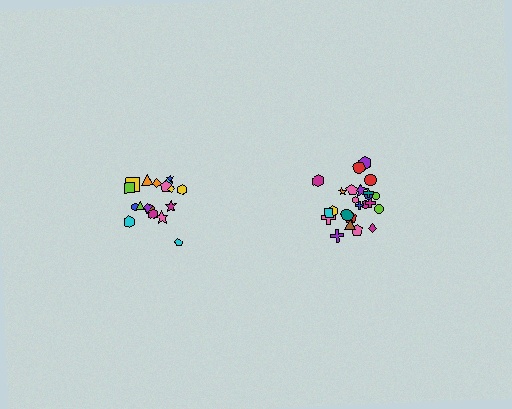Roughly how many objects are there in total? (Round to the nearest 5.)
Roughly 45 objects in total.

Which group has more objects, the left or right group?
The right group.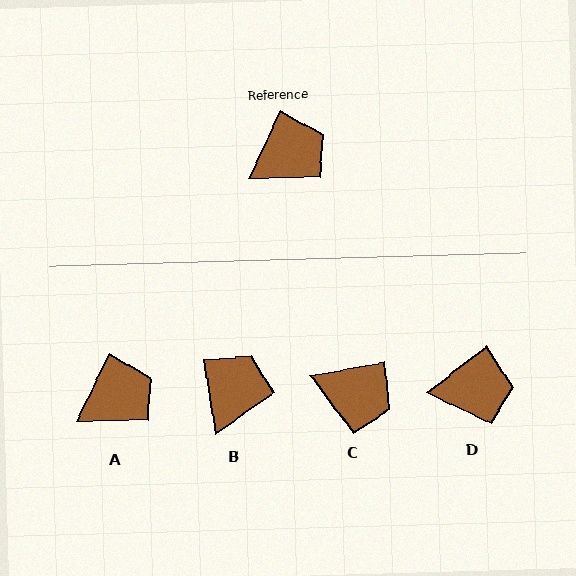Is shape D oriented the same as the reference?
No, it is off by about 27 degrees.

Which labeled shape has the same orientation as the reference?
A.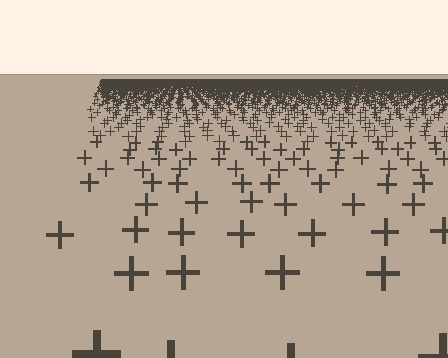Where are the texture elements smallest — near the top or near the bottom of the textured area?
Near the top.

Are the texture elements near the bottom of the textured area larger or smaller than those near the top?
Larger. Near the bottom, elements are closer to the viewer and appear at a bigger on-screen size.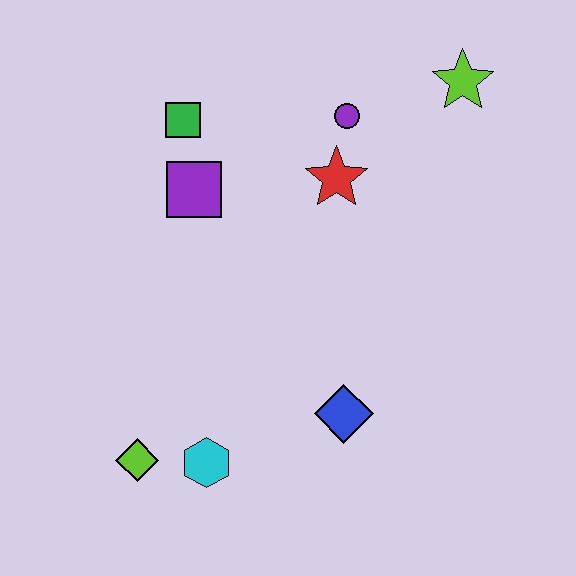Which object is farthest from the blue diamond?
The lime star is farthest from the blue diamond.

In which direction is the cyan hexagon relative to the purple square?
The cyan hexagon is below the purple square.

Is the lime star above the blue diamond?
Yes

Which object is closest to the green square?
The purple square is closest to the green square.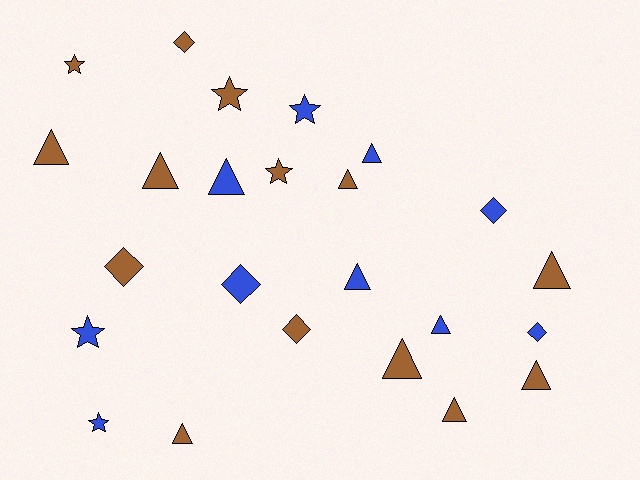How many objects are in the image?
There are 24 objects.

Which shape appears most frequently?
Triangle, with 12 objects.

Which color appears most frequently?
Brown, with 14 objects.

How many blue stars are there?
There are 3 blue stars.